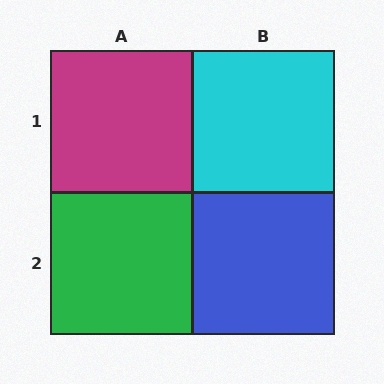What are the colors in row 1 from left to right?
Magenta, cyan.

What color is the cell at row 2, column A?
Green.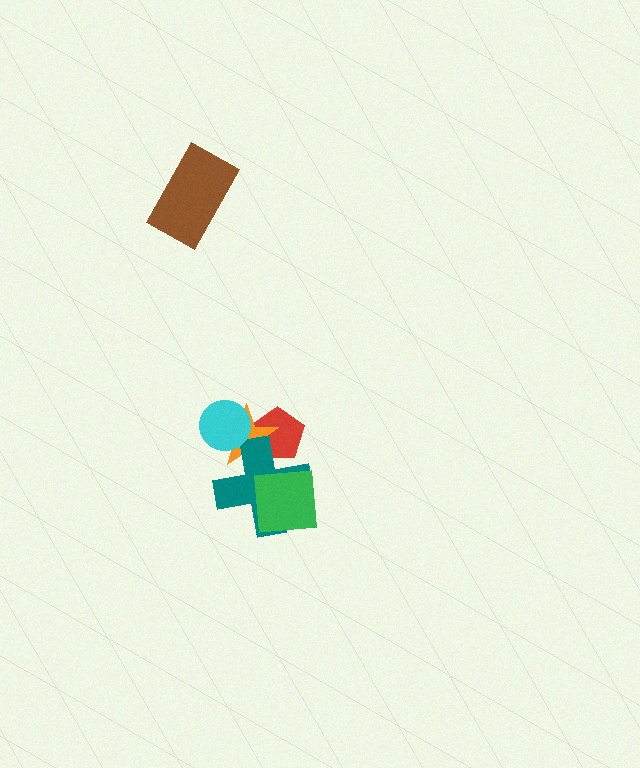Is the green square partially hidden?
No, no other shape covers it.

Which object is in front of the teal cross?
The green square is in front of the teal cross.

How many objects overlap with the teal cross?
3 objects overlap with the teal cross.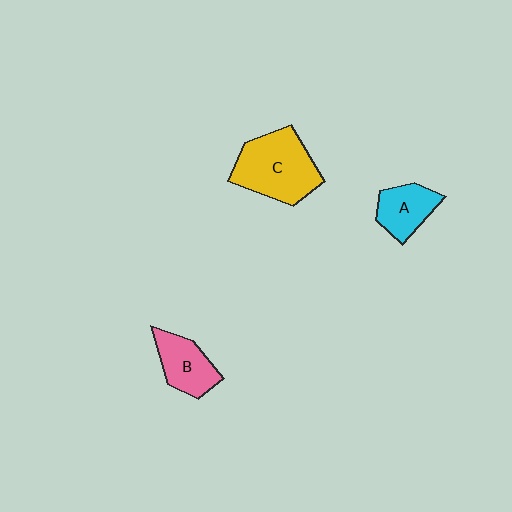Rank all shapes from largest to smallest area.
From largest to smallest: C (yellow), B (pink), A (cyan).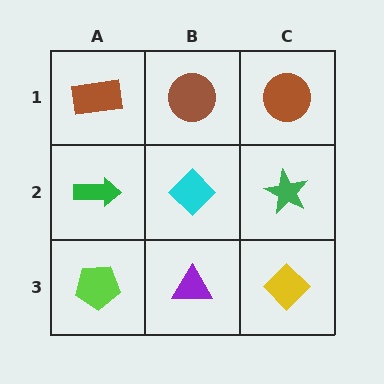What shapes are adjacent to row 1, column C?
A green star (row 2, column C), a brown circle (row 1, column B).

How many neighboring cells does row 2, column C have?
3.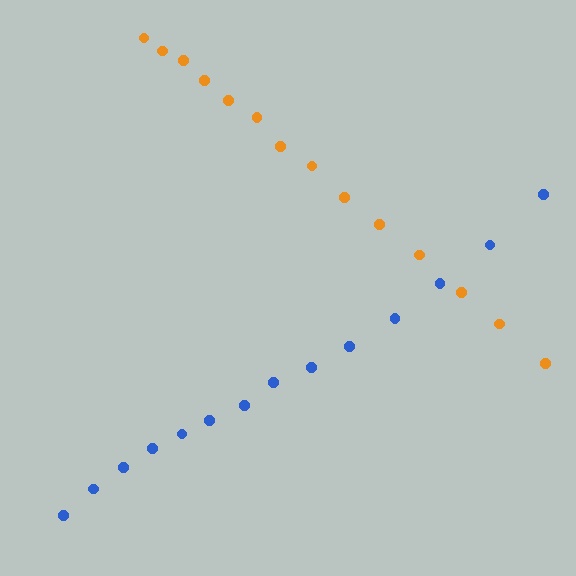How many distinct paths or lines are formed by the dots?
There are 2 distinct paths.